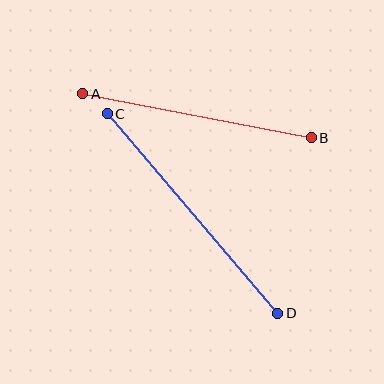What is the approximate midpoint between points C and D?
The midpoint is at approximately (192, 213) pixels.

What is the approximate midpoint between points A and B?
The midpoint is at approximately (197, 116) pixels.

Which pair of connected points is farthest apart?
Points C and D are farthest apart.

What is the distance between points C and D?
The distance is approximately 263 pixels.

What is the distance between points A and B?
The distance is approximately 232 pixels.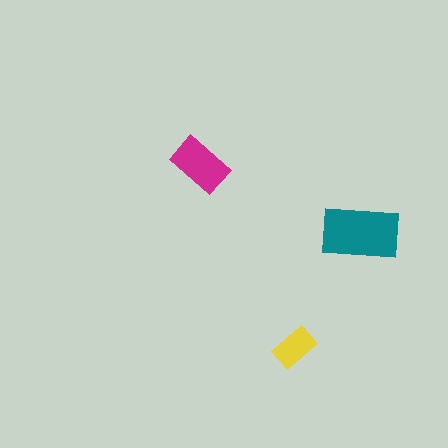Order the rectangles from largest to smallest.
the teal one, the magenta one, the yellow one.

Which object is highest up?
The magenta rectangle is topmost.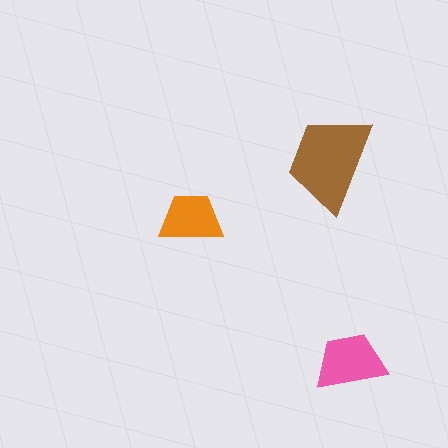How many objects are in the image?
There are 3 objects in the image.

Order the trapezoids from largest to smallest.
the brown one, the pink one, the orange one.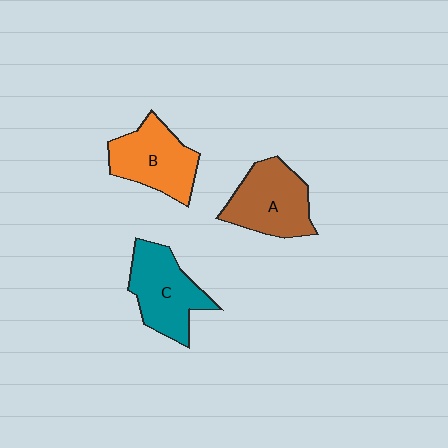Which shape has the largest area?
Shape A (brown).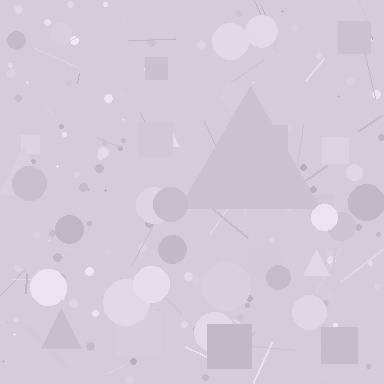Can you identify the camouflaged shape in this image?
The camouflaged shape is a triangle.